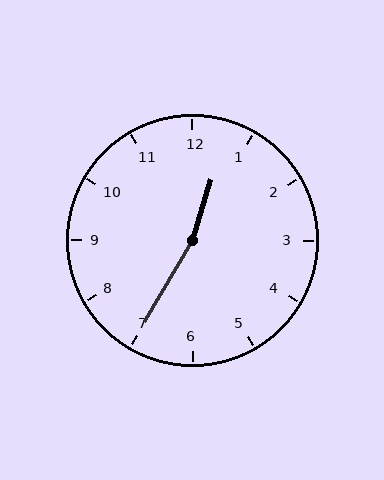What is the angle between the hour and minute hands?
Approximately 168 degrees.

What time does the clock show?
12:35.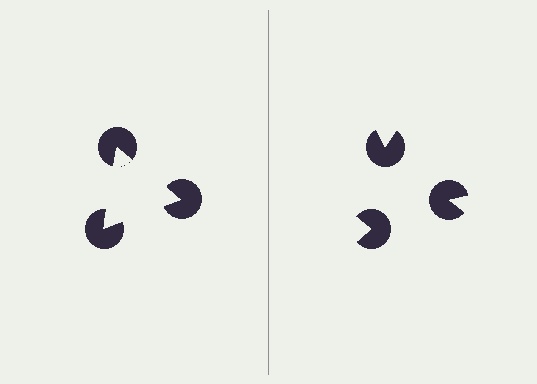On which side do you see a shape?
An illusory triangle appears on the left side. On the right side the wedge cuts are rotated, so no coherent shape forms.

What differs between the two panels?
The pac-man discs are positioned identically on both sides; only the wedge orientations differ. On the left they align to a triangle; on the right they are misaligned.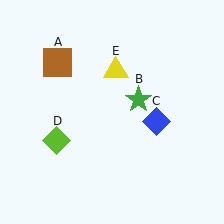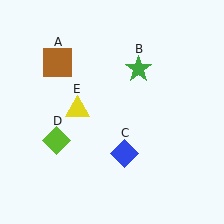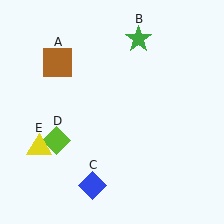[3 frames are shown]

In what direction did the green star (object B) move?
The green star (object B) moved up.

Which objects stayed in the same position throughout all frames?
Brown square (object A) and lime diamond (object D) remained stationary.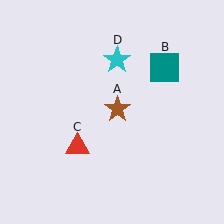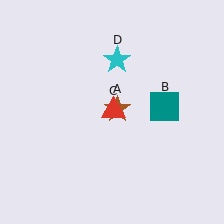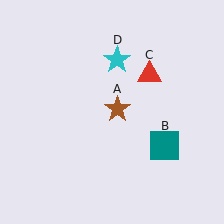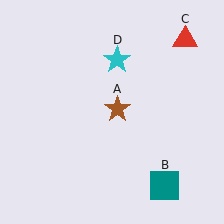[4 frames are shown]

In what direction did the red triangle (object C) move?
The red triangle (object C) moved up and to the right.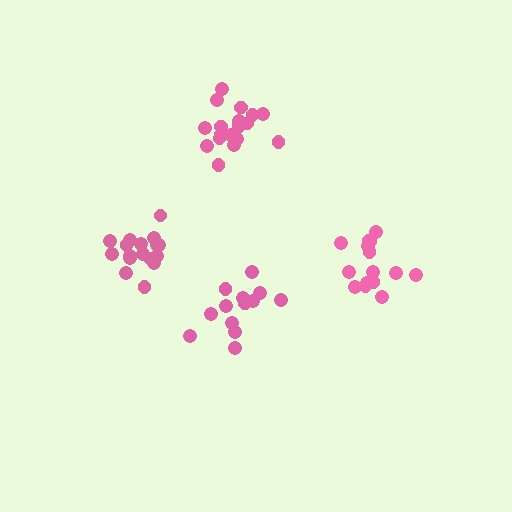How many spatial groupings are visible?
There are 4 spatial groupings.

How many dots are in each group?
Group 1: 19 dots, Group 2: 13 dots, Group 3: 15 dots, Group 4: 18 dots (65 total).